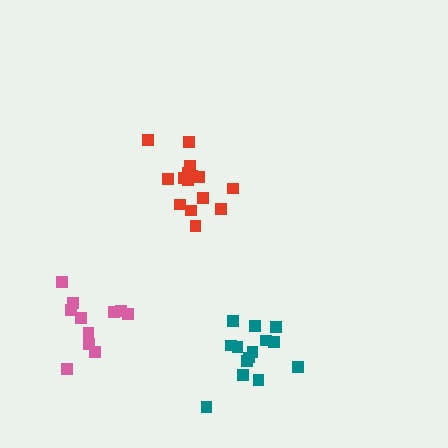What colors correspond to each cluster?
The clusters are colored: teal, red, pink.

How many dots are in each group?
Group 1: 14 dots, Group 2: 15 dots, Group 3: 11 dots (40 total).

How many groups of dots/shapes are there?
There are 3 groups.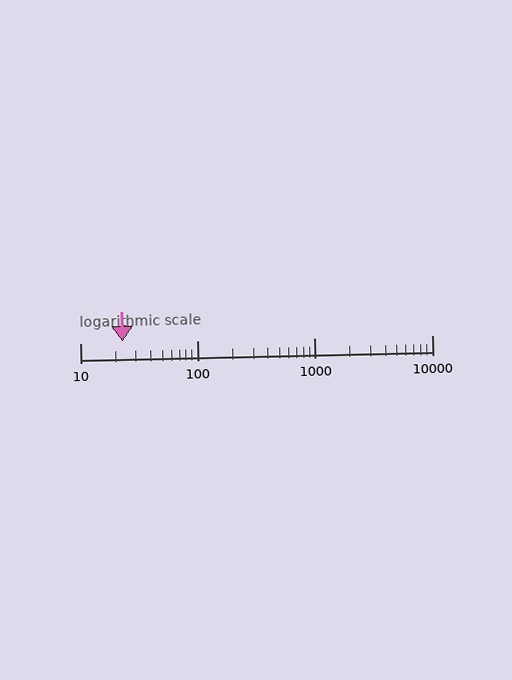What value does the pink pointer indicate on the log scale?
The pointer indicates approximately 23.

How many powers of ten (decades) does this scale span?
The scale spans 3 decades, from 10 to 10000.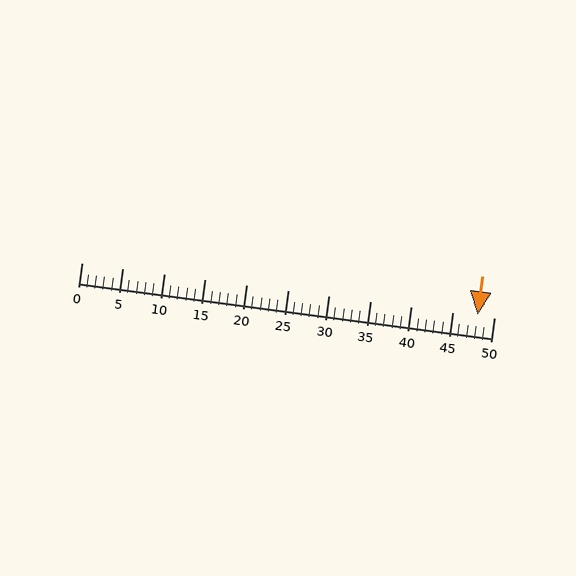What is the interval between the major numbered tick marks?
The major tick marks are spaced 5 units apart.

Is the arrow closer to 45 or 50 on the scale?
The arrow is closer to 50.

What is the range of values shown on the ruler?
The ruler shows values from 0 to 50.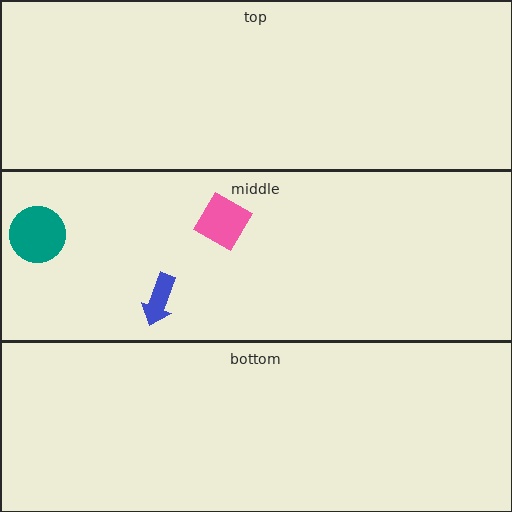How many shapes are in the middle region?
3.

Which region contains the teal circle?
The middle region.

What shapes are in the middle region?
The blue arrow, the teal circle, the pink diamond.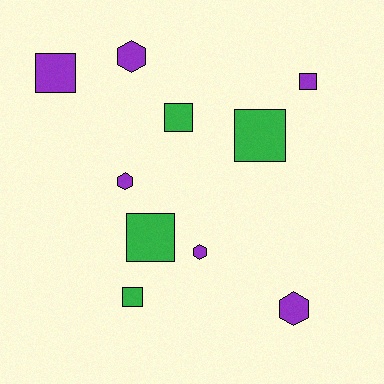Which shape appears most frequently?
Square, with 6 objects.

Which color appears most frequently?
Purple, with 6 objects.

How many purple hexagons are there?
There are 4 purple hexagons.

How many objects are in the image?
There are 10 objects.